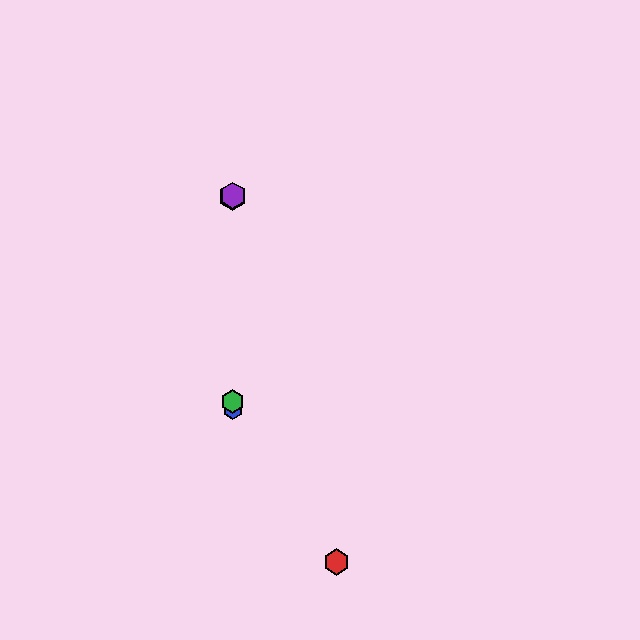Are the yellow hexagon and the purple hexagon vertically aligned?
Yes, both are at x≈233.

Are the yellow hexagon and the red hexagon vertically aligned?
No, the yellow hexagon is at x≈233 and the red hexagon is at x≈336.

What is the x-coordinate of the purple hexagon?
The purple hexagon is at x≈233.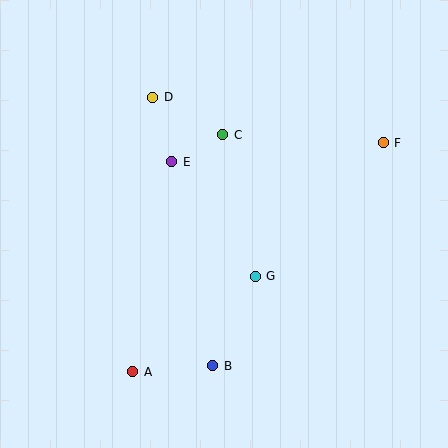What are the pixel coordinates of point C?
Point C is at (223, 135).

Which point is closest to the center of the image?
Point G at (255, 276) is closest to the center.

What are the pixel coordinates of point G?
Point G is at (255, 276).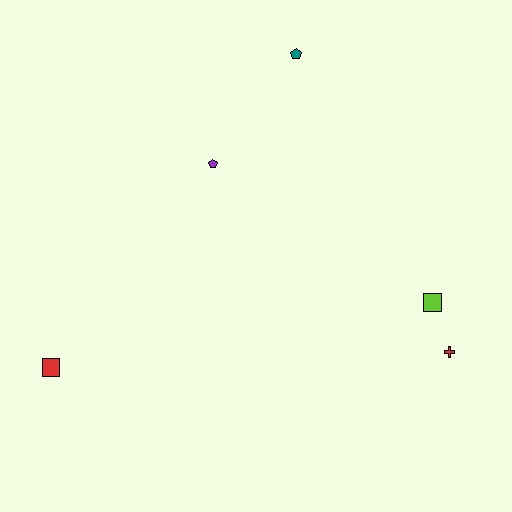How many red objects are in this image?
There are 2 red objects.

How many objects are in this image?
There are 5 objects.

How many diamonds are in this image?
There are no diamonds.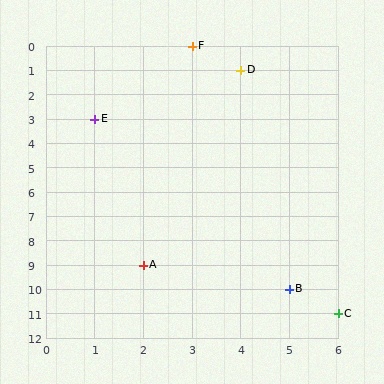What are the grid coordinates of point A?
Point A is at grid coordinates (2, 9).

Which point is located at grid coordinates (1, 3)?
Point E is at (1, 3).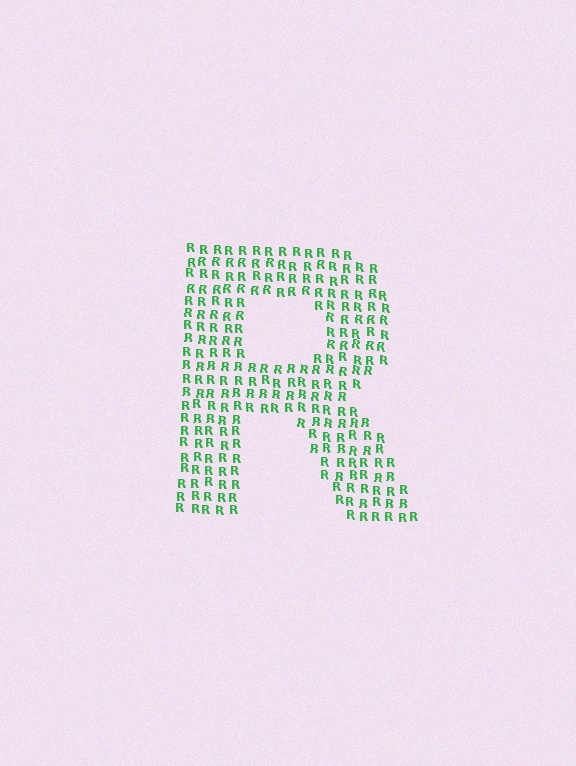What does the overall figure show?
The overall figure shows the letter R.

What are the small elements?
The small elements are letter R's.